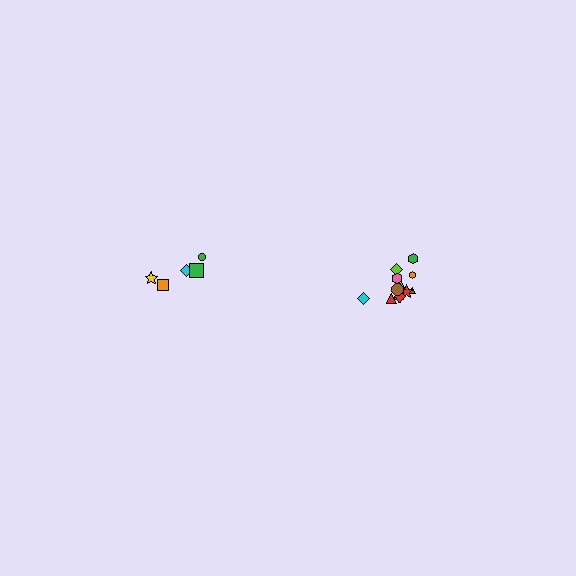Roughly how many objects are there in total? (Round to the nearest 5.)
Roughly 15 objects in total.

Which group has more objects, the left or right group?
The right group.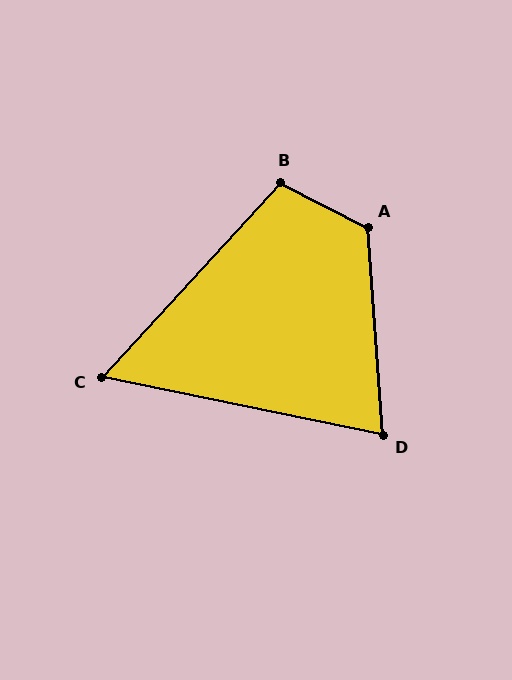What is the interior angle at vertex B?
Approximately 106 degrees (obtuse).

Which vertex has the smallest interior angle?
C, at approximately 59 degrees.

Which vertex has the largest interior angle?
A, at approximately 121 degrees.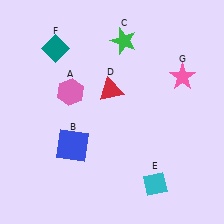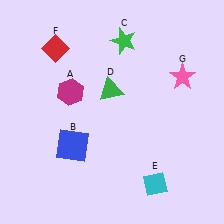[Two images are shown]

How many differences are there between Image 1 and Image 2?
There are 3 differences between the two images.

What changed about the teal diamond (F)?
In Image 1, F is teal. In Image 2, it changed to red.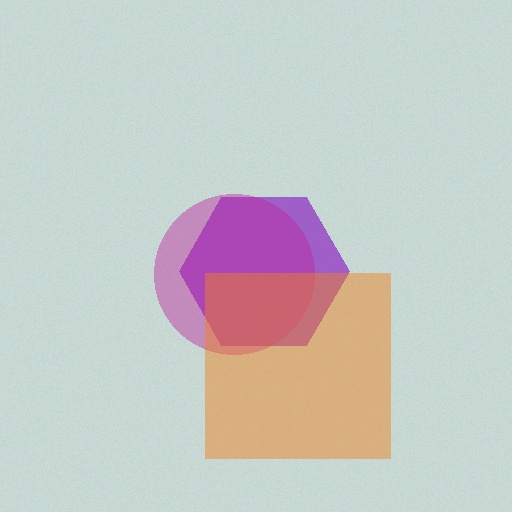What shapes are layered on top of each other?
The layered shapes are: a purple hexagon, a magenta circle, an orange square.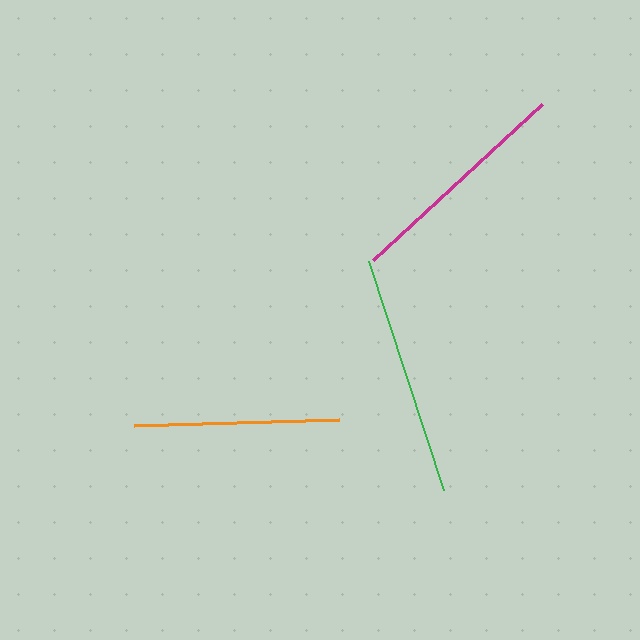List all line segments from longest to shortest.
From longest to shortest: green, magenta, orange.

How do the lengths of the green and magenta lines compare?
The green and magenta lines are approximately the same length.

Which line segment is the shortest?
The orange line is the shortest at approximately 205 pixels.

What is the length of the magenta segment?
The magenta segment is approximately 230 pixels long.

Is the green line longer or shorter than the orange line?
The green line is longer than the orange line.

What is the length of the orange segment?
The orange segment is approximately 205 pixels long.